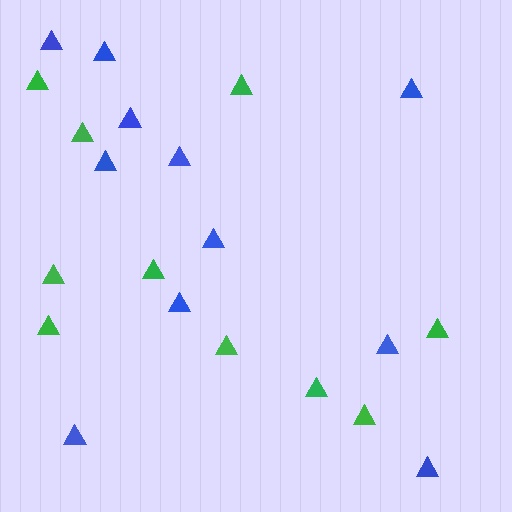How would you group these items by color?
There are 2 groups: one group of blue triangles (11) and one group of green triangles (10).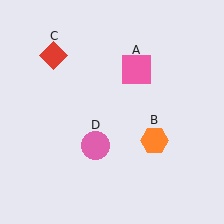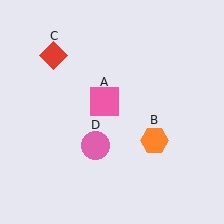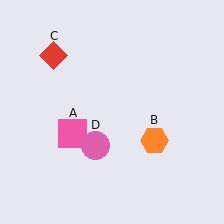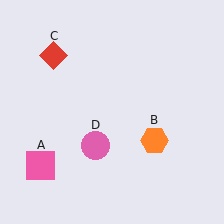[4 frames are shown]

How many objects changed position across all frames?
1 object changed position: pink square (object A).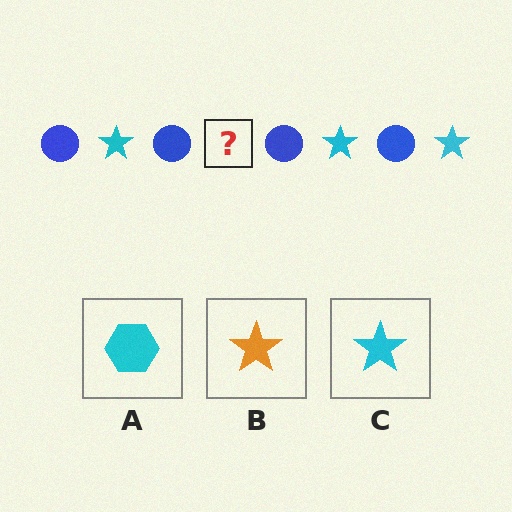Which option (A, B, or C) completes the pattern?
C.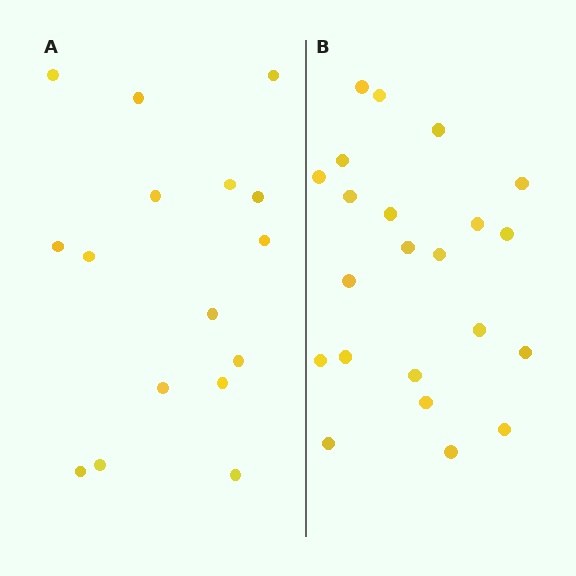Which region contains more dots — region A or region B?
Region B (the right region) has more dots.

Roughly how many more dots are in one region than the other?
Region B has about 6 more dots than region A.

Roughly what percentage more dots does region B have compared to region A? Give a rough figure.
About 40% more.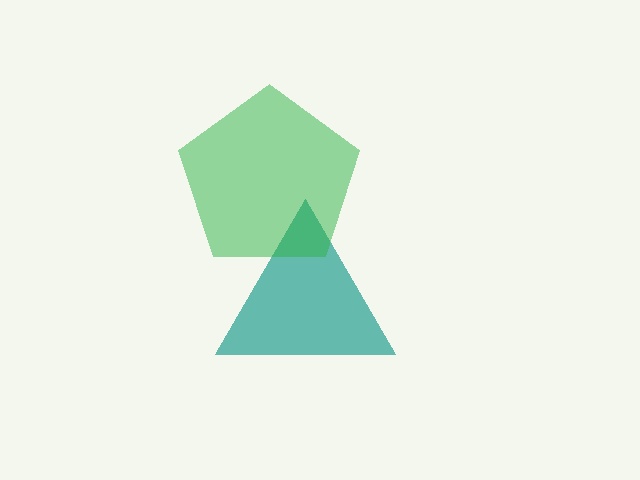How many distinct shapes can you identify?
There are 2 distinct shapes: a teal triangle, a green pentagon.